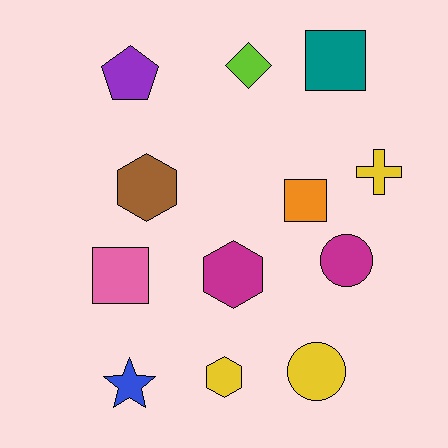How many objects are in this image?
There are 12 objects.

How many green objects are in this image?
There are no green objects.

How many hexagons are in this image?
There are 3 hexagons.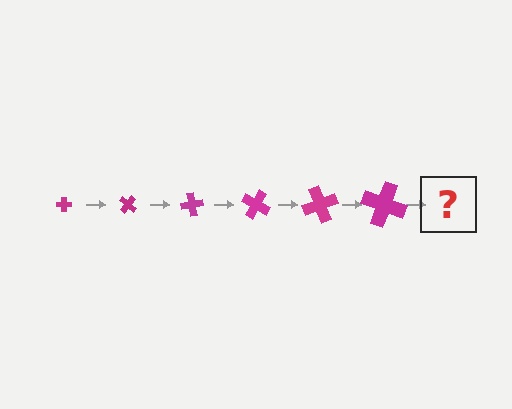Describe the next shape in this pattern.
It should be a cross, larger than the previous one and rotated 240 degrees from the start.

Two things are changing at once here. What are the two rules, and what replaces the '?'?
The two rules are that the cross grows larger each step and it rotates 40 degrees each step. The '?' should be a cross, larger than the previous one and rotated 240 degrees from the start.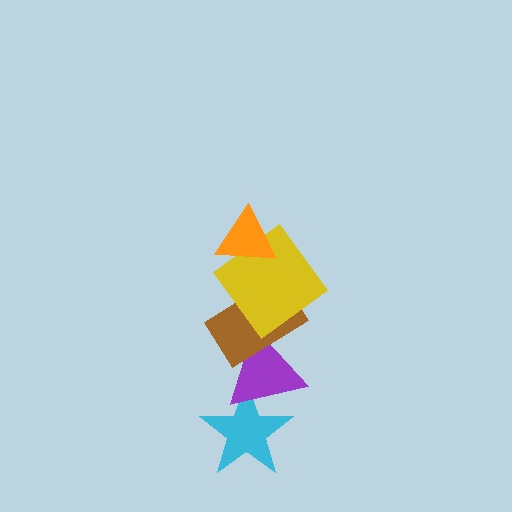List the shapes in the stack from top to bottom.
From top to bottom: the orange triangle, the yellow diamond, the brown rectangle, the purple triangle, the cyan star.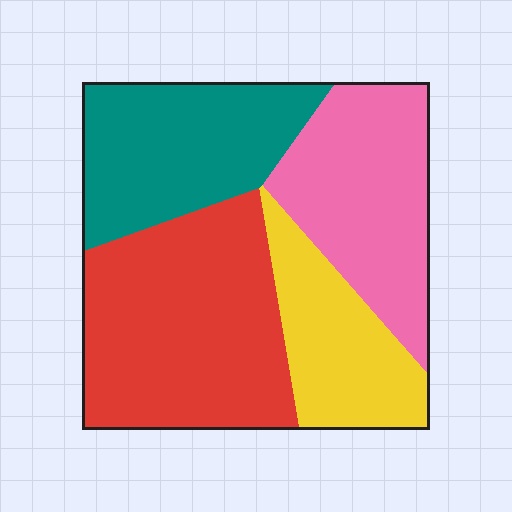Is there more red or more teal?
Red.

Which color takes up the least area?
Yellow, at roughly 15%.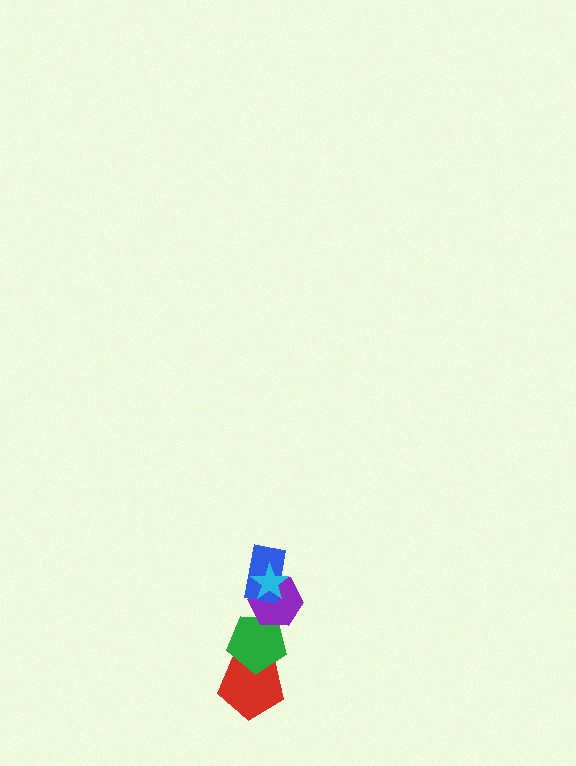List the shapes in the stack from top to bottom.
From top to bottom: the cyan star, the blue rectangle, the purple hexagon, the green pentagon, the red pentagon.